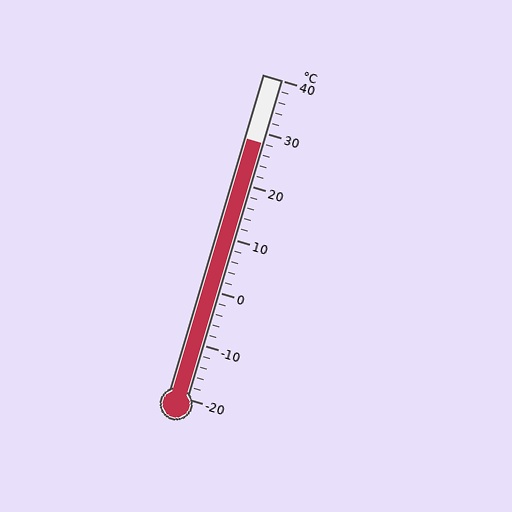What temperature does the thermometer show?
The thermometer shows approximately 28°C.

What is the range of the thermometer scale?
The thermometer scale ranges from -20°C to 40°C.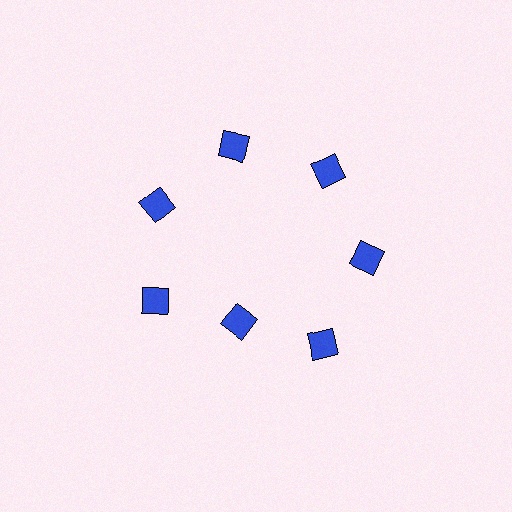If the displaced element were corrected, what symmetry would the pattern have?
It would have 7-fold rotational symmetry — the pattern would map onto itself every 51 degrees.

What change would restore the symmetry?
The symmetry would be restored by moving it outward, back onto the ring so that all 7 diamonds sit at equal angles and equal distance from the center.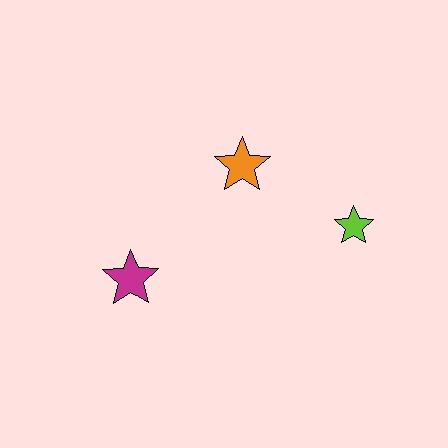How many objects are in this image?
There are 3 objects.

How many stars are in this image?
There are 3 stars.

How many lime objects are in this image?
There is 1 lime object.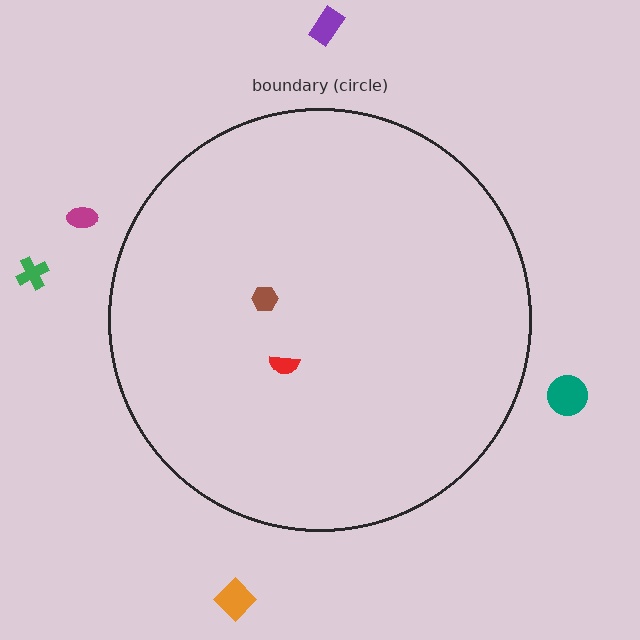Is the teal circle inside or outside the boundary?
Outside.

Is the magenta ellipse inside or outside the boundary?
Outside.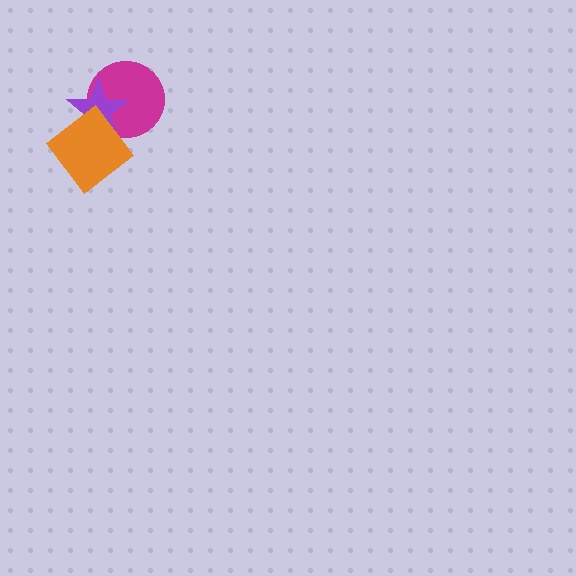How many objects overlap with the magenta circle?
2 objects overlap with the magenta circle.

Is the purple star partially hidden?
Yes, it is partially covered by another shape.